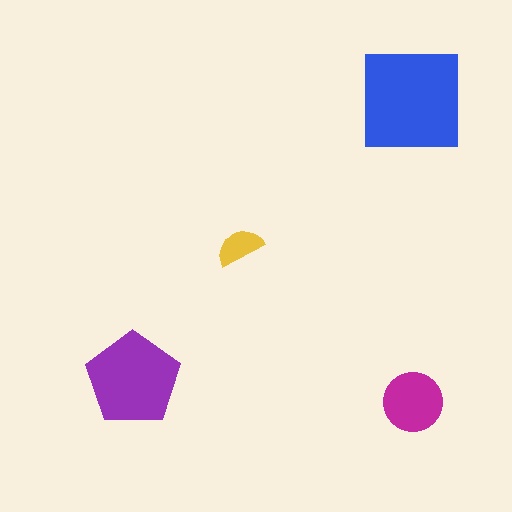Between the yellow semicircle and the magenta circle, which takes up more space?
The magenta circle.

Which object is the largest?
The blue square.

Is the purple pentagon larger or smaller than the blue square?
Smaller.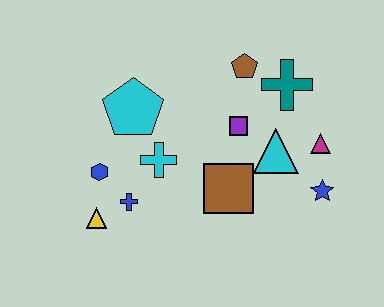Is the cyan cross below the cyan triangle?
Yes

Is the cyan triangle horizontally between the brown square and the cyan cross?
No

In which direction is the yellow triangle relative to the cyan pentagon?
The yellow triangle is below the cyan pentagon.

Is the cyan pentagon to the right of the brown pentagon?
No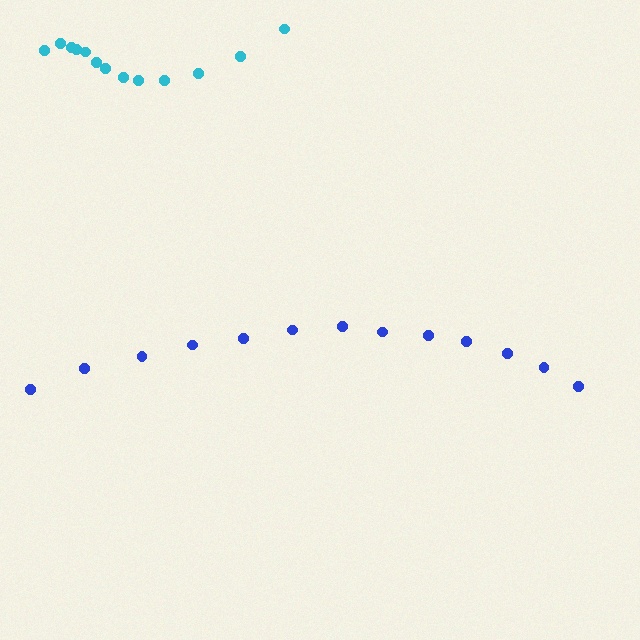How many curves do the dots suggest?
There are 2 distinct paths.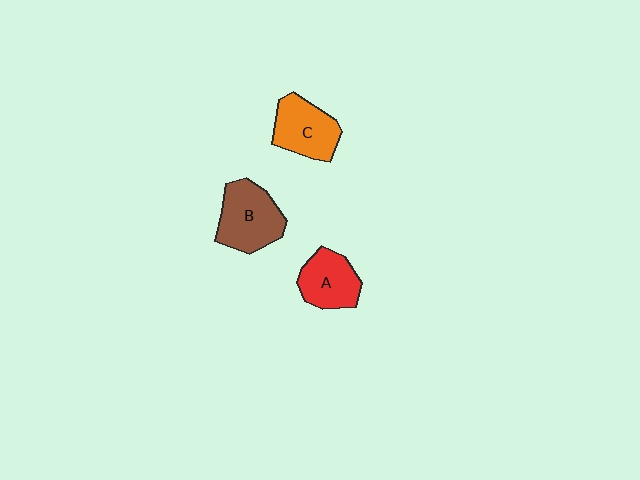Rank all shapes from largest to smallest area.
From largest to smallest: B (brown), C (orange), A (red).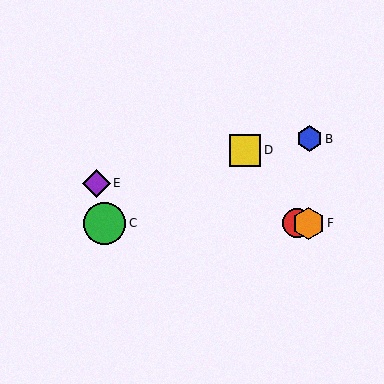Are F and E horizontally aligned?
No, F is at y≈223 and E is at y≈183.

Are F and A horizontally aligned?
Yes, both are at y≈223.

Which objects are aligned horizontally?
Objects A, C, F are aligned horizontally.